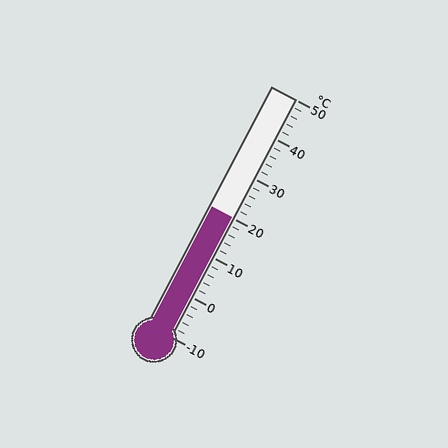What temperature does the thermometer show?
The thermometer shows approximately 20°C.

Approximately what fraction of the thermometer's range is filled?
The thermometer is filled to approximately 50% of its range.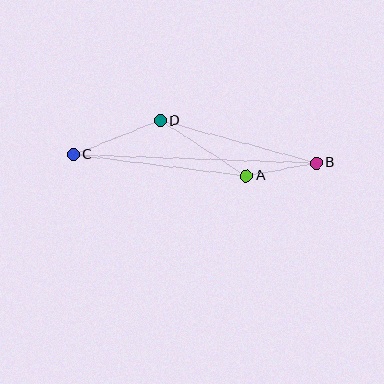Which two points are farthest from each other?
Points B and C are farthest from each other.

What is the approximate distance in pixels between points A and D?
The distance between A and D is approximately 102 pixels.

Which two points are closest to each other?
Points A and B are closest to each other.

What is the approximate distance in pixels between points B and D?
The distance between B and D is approximately 162 pixels.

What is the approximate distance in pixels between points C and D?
The distance between C and D is approximately 94 pixels.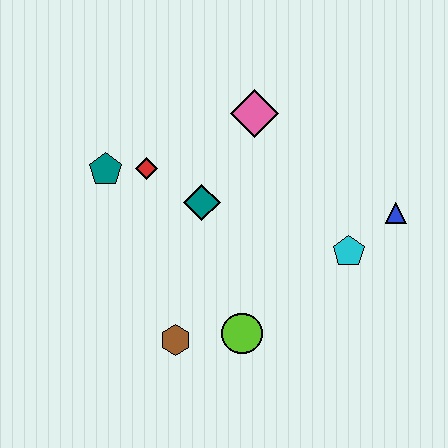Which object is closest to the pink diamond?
The teal diamond is closest to the pink diamond.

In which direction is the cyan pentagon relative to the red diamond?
The cyan pentagon is to the right of the red diamond.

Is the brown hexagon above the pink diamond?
No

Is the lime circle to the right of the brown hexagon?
Yes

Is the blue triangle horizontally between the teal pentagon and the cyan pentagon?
No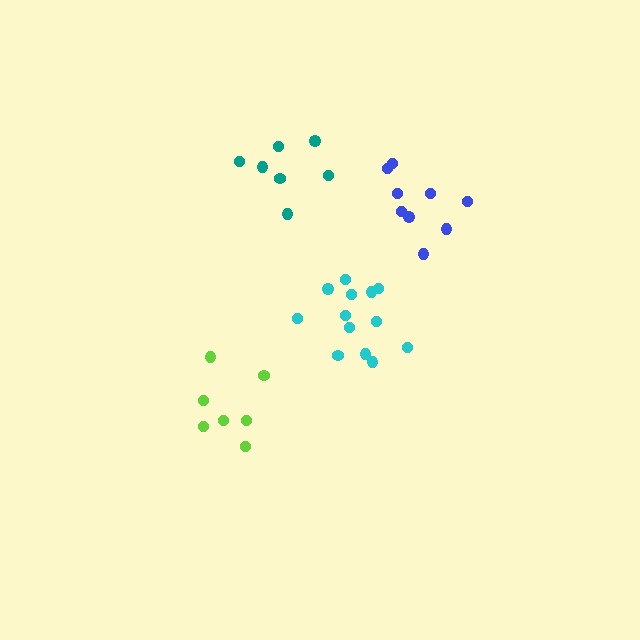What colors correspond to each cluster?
The clusters are colored: teal, lime, cyan, blue.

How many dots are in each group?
Group 1: 7 dots, Group 2: 7 dots, Group 3: 13 dots, Group 4: 9 dots (36 total).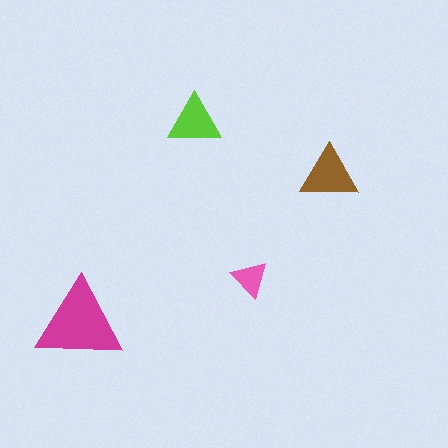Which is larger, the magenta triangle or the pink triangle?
The magenta one.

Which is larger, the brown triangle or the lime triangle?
The brown one.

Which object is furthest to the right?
The brown triangle is rightmost.